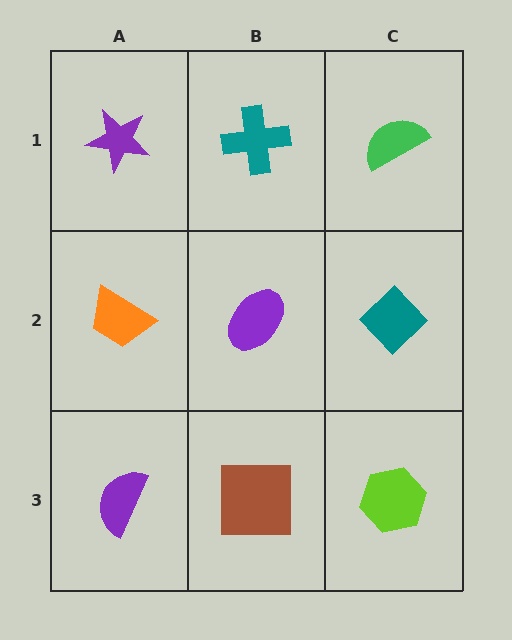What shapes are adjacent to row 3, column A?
An orange trapezoid (row 2, column A), a brown square (row 3, column B).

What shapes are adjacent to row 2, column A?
A purple star (row 1, column A), a purple semicircle (row 3, column A), a purple ellipse (row 2, column B).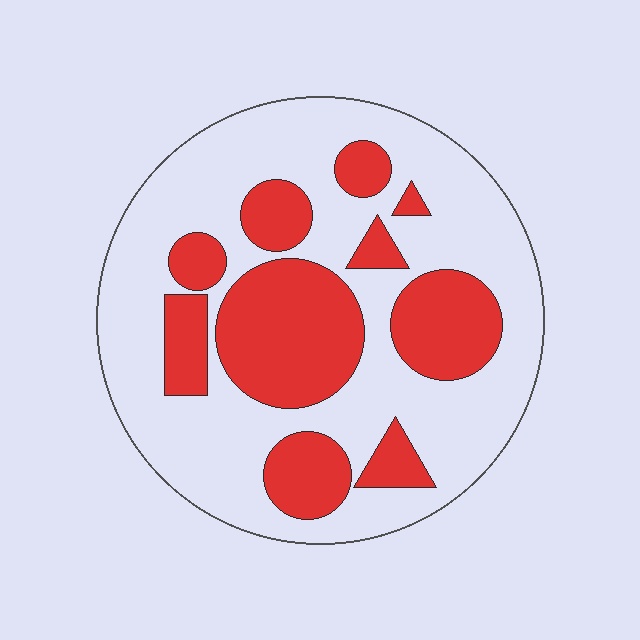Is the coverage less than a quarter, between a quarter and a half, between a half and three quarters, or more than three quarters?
Between a quarter and a half.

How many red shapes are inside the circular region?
10.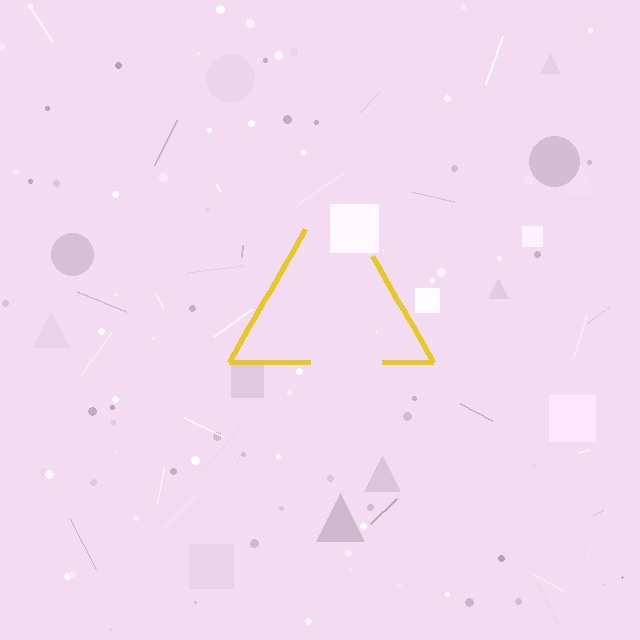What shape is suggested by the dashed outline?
The dashed outline suggests a triangle.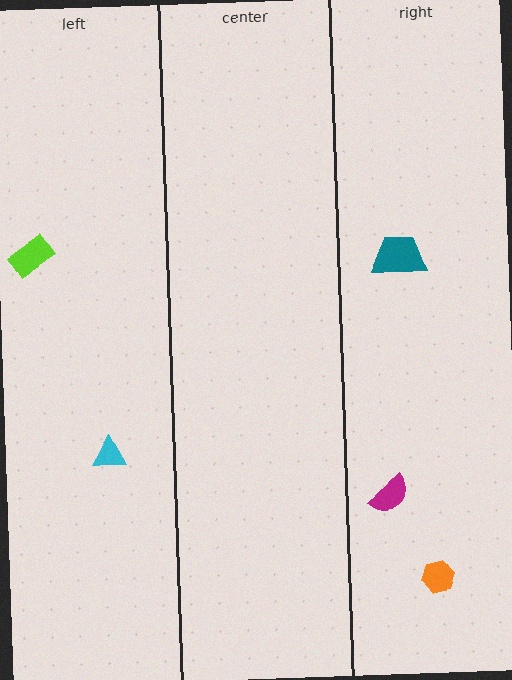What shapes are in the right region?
The teal trapezoid, the orange hexagon, the magenta semicircle.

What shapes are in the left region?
The cyan triangle, the lime rectangle.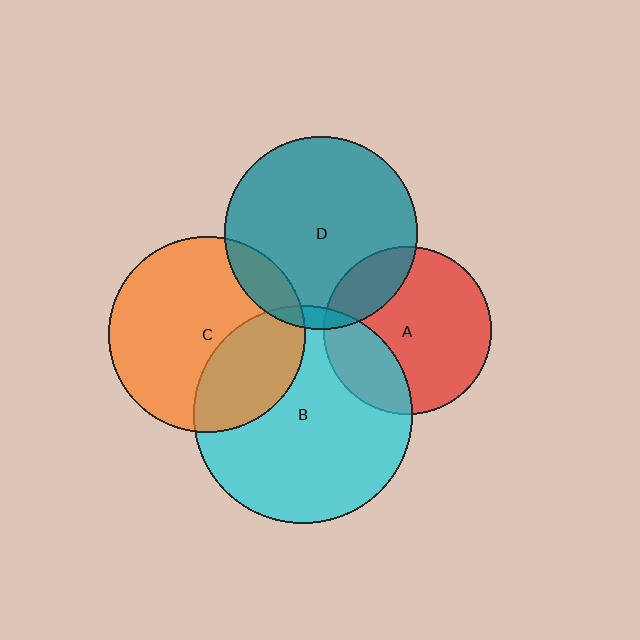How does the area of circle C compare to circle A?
Approximately 1.4 times.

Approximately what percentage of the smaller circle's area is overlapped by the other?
Approximately 5%.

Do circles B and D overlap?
Yes.